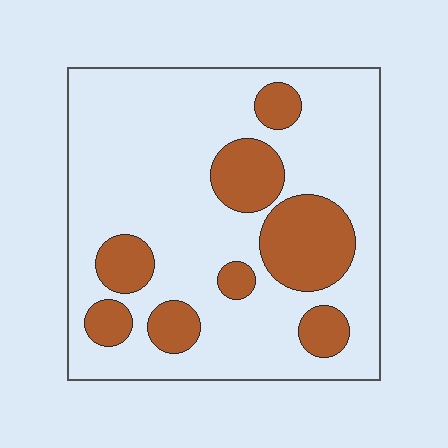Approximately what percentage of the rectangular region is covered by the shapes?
Approximately 25%.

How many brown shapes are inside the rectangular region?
8.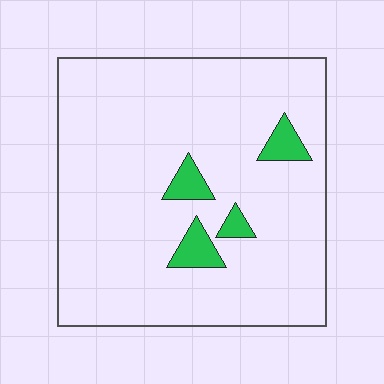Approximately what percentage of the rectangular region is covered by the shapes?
Approximately 5%.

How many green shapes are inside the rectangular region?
4.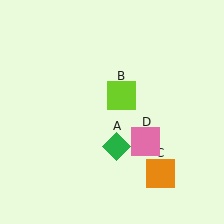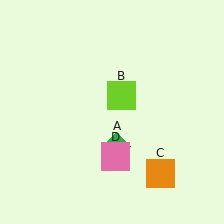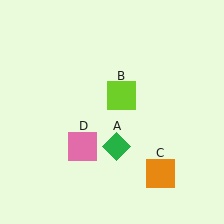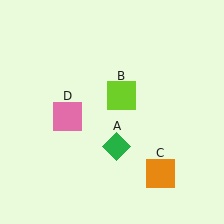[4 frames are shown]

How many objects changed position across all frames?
1 object changed position: pink square (object D).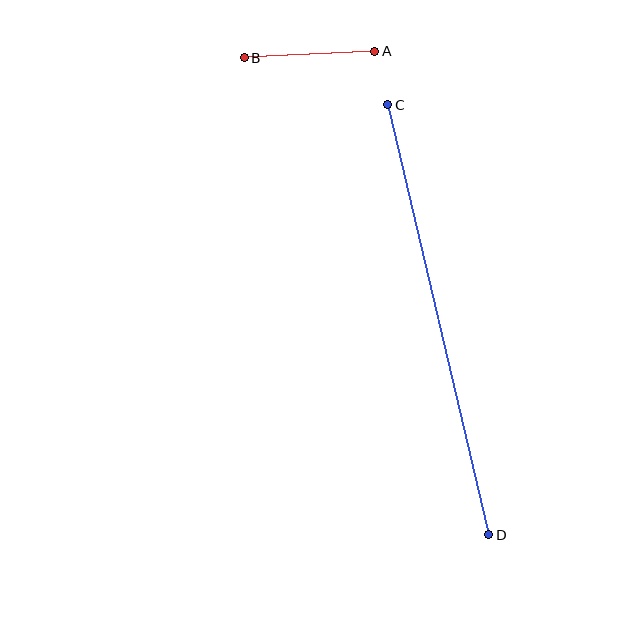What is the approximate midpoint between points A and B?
The midpoint is at approximately (309, 54) pixels.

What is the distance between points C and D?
The distance is approximately 441 pixels.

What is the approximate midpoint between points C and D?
The midpoint is at approximately (438, 320) pixels.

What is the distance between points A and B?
The distance is approximately 131 pixels.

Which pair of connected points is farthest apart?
Points C and D are farthest apart.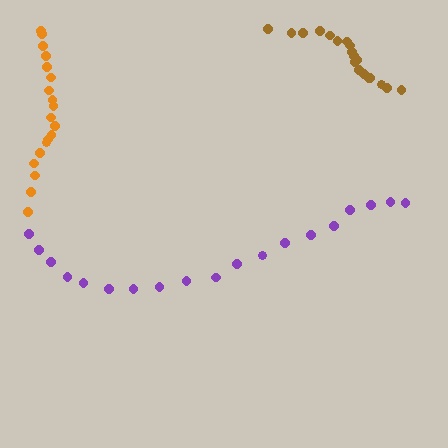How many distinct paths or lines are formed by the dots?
There are 3 distinct paths.